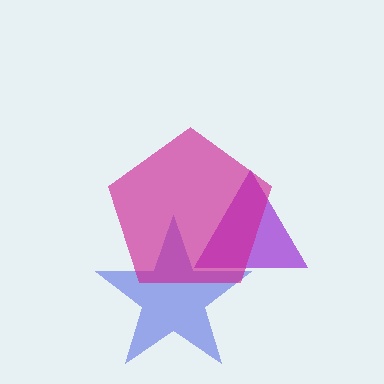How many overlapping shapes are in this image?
There are 3 overlapping shapes in the image.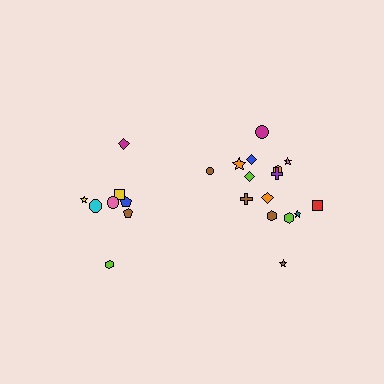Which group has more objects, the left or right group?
The right group.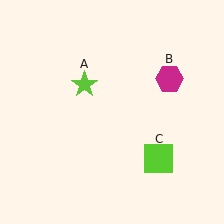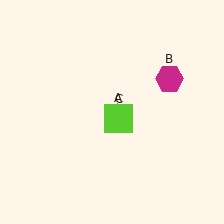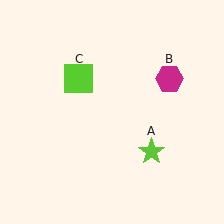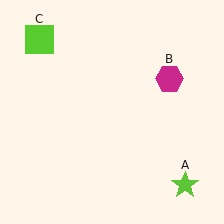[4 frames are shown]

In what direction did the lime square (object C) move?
The lime square (object C) moved up and to the left.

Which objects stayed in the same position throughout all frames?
Magenta hexagon (object B) remained stationary.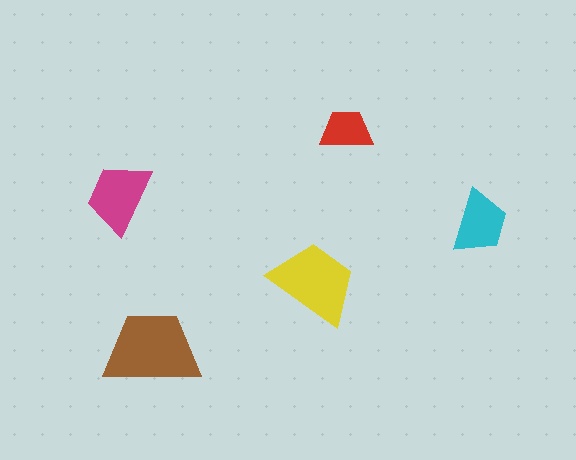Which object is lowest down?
The brown trapezoid is bottommost.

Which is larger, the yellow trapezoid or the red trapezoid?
The yellow one.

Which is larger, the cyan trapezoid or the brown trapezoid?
The brown one.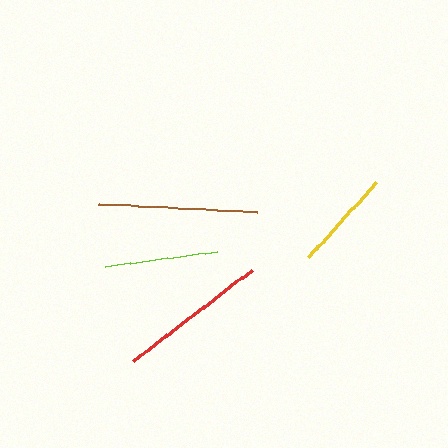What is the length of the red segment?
The red segment is approximately 149 pixels long.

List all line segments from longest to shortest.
From longest to shortest: brown, red, lime, yellow.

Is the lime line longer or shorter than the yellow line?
The lime line is longer than the yellow line.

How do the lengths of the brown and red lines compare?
The brown and red lines are approximately the same length.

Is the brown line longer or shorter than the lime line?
The brown line is longer than the lime line.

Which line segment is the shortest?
The yellow line is the shortest at approximately 101 pixels.